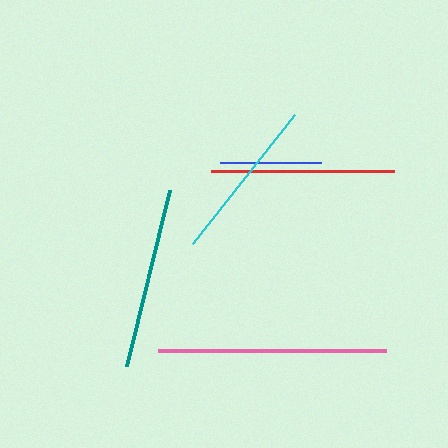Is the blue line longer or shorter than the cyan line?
The cyan line is longer than the blue line.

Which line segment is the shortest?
The blue line is the shortest at approximately 102 pixels.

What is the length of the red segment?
The red segment is approximately 183 pixels long.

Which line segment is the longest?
The pink line is the longest at approximately 228 pixels.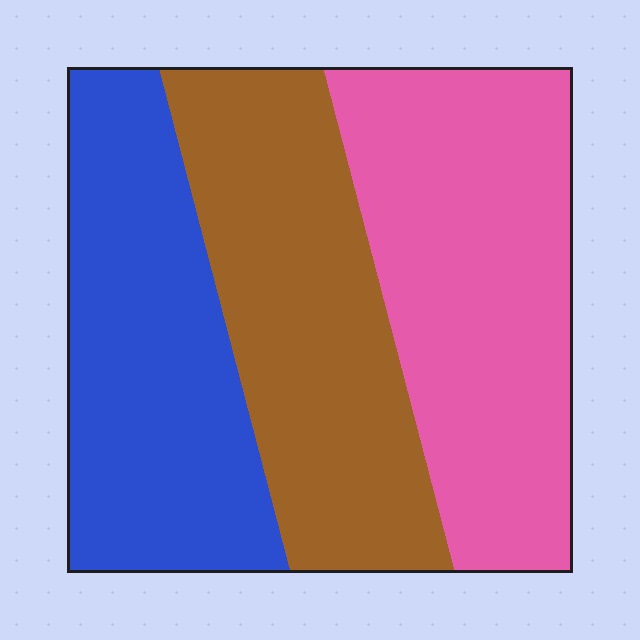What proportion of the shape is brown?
Brown covers about 30% of the shape.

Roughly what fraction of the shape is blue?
Blue takes up about one third (1/3) of the shape.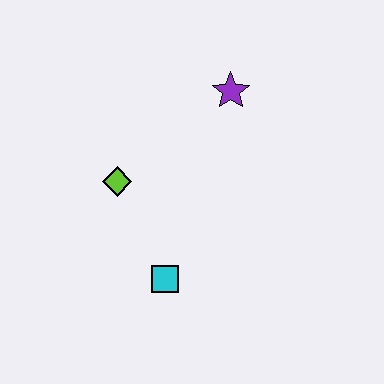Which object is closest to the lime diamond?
The cyan square is closest to the lime diamond.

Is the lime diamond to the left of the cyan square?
Yes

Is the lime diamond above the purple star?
No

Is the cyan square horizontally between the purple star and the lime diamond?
Yes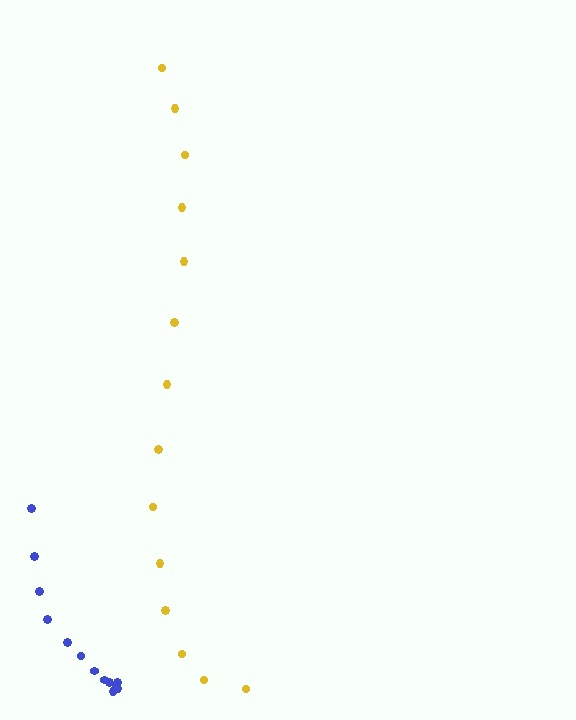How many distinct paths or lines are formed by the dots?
There are 2 distinct paths.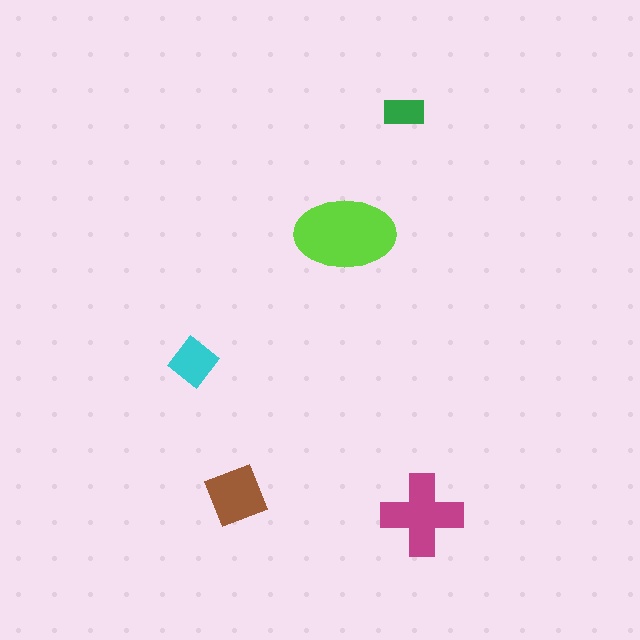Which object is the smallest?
The green rectangle.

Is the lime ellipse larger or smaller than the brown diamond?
Larger.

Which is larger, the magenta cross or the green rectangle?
The magenta cross.